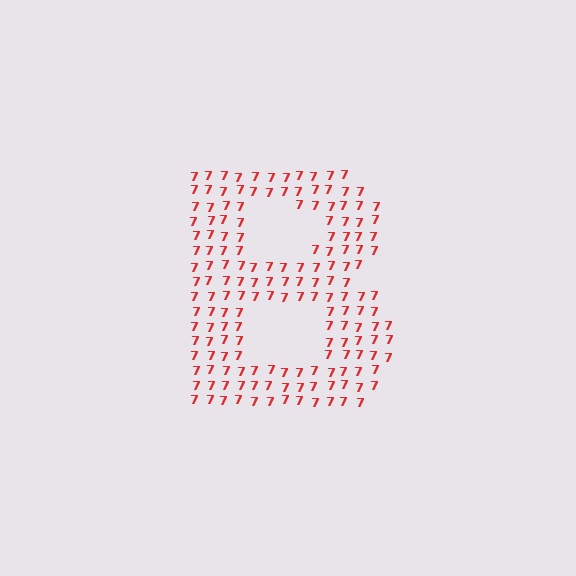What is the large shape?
The large shape is the letter B.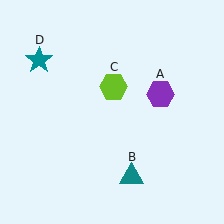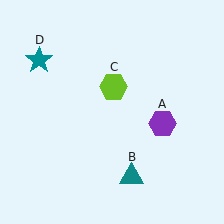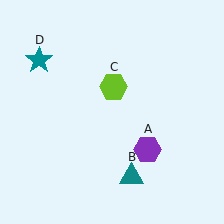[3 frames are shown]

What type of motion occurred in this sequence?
The purple hexagon (object A) rotated clockwise around the center of the scene.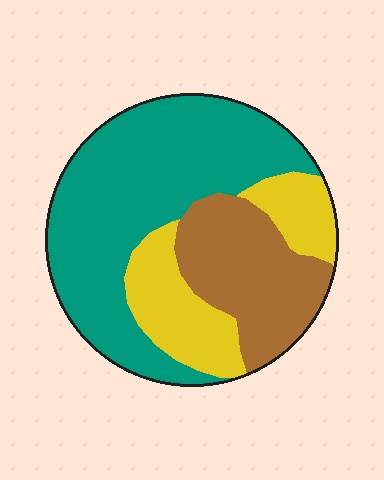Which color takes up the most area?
Teal, at roughly 55%.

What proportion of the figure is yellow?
Yellow covers around 25% of the figure.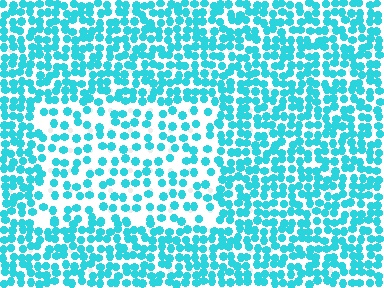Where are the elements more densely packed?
The elements are more densely packed outside the rectangle boundary.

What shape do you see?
I see a rectangle.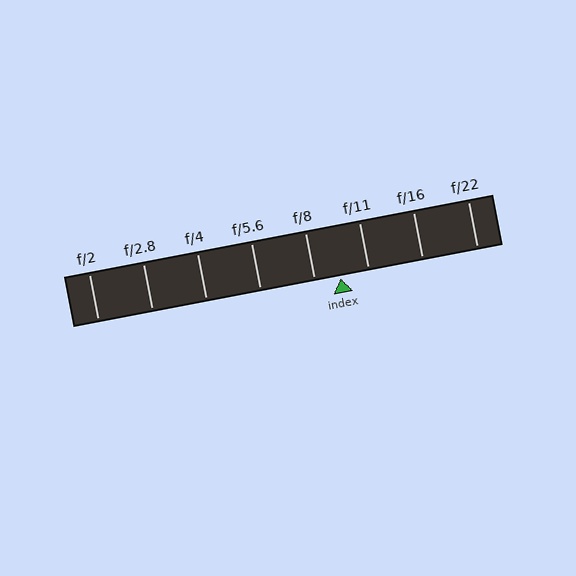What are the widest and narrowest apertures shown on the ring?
The widest aperture shown is f/2 and the narrowest is f/22.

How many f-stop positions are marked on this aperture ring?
There are 8 f-stop positions marked.